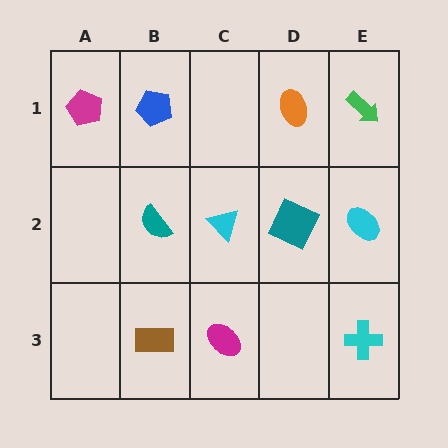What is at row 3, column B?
A brown rectangle.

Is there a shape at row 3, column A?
No, that cell is empty.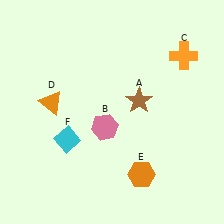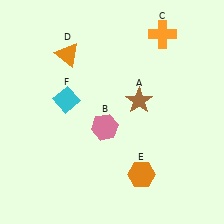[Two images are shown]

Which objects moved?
The objects that moved are: the orange cross (C), the orange triangle (D), the cyan diamond (F).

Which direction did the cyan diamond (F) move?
The cyan diamond (F) moved up.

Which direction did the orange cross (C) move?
The orange cross (C) moved up.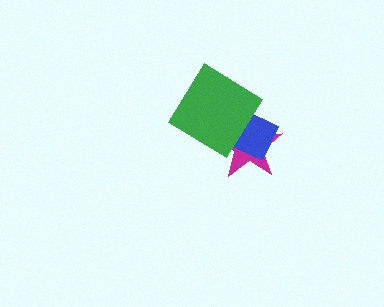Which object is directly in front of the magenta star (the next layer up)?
The blue diamond is directly in front of the magenta star.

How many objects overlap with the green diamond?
2 objects overlap with the green diamond.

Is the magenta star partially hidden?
Yes, it is partially covered by another shape.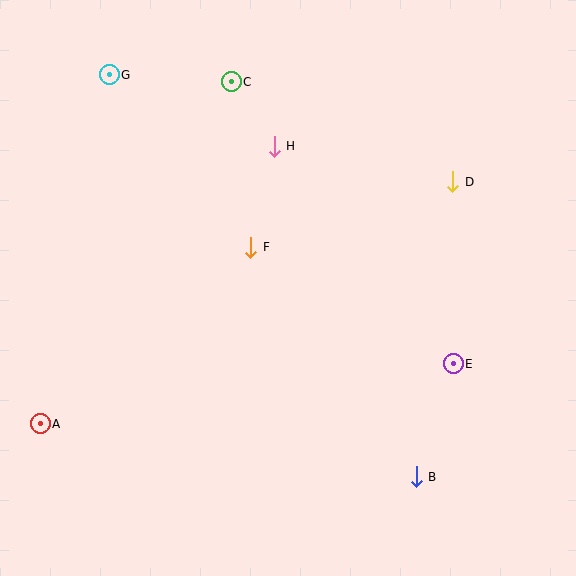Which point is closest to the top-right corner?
Point D is closest to the top-right corner.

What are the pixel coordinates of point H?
Point H is at (274, 146).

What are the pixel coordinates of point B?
Point B is at (416, 477).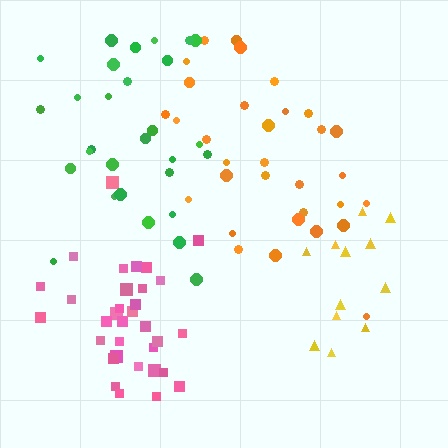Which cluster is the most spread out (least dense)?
Green.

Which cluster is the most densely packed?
Pink.